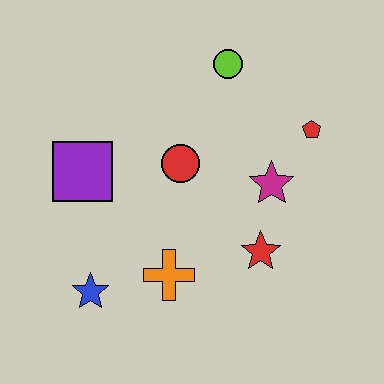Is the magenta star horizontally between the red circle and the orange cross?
No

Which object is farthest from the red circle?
The blue star is farthest from the red circle.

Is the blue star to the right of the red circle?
No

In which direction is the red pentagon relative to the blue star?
The red pentagon is to the right of the blue star.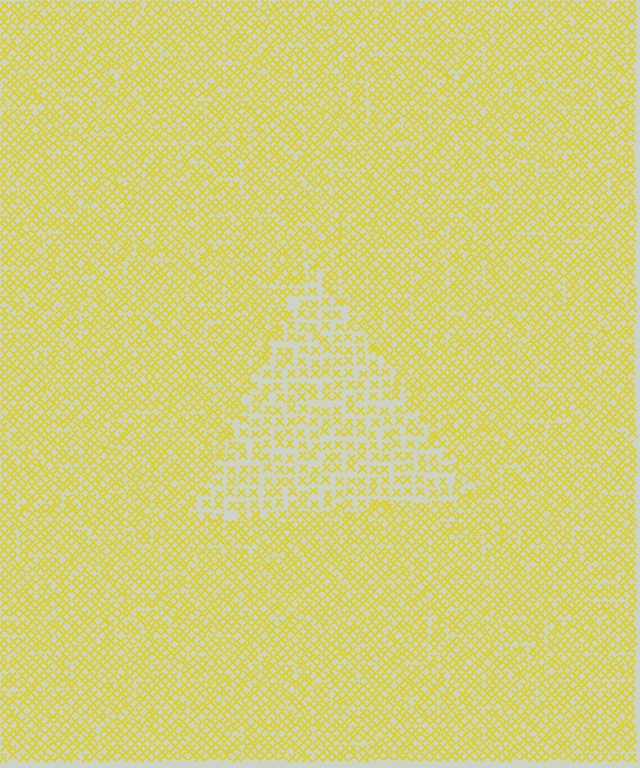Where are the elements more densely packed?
The elements are more densely packed outside the triangle boundary.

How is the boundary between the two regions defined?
The boundary is defined by a change in element density (approximately 1.8x ratio). All elements are the same color, size, and shape.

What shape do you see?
I see a triangle.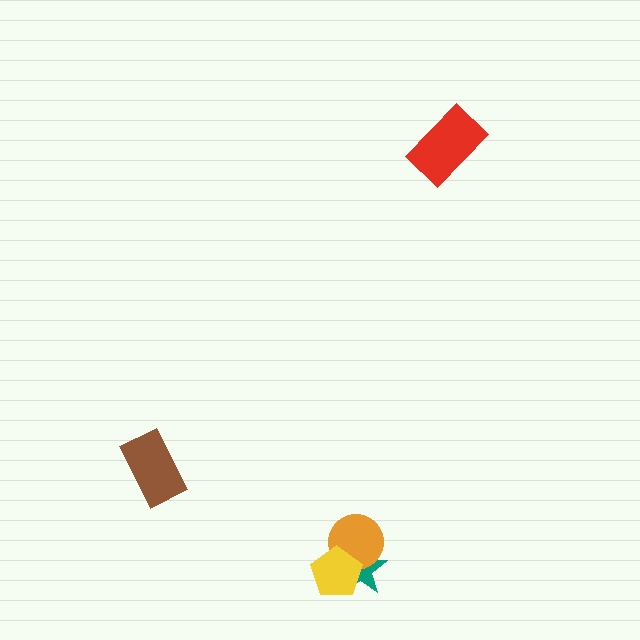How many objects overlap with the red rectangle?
0 objects overlap with the red rectangle.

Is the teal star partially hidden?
Yes, it is partially covered by another shape.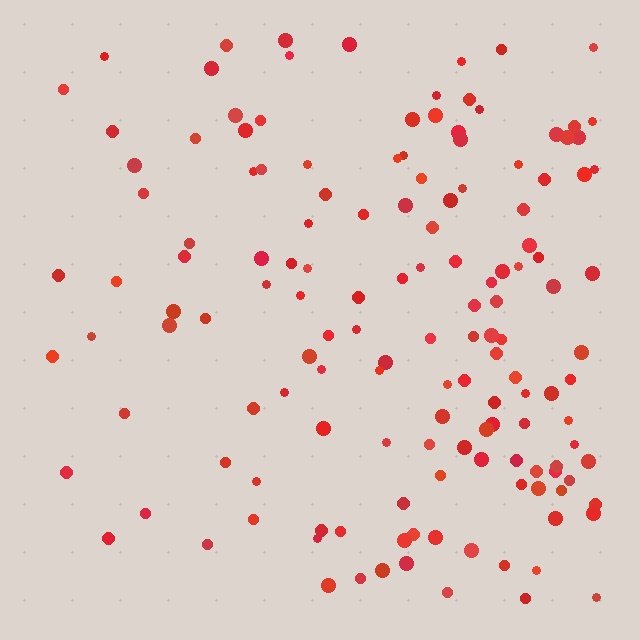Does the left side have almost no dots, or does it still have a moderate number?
Still a moderate number, just noticeably fewer than the right.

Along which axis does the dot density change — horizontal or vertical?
Horizontal.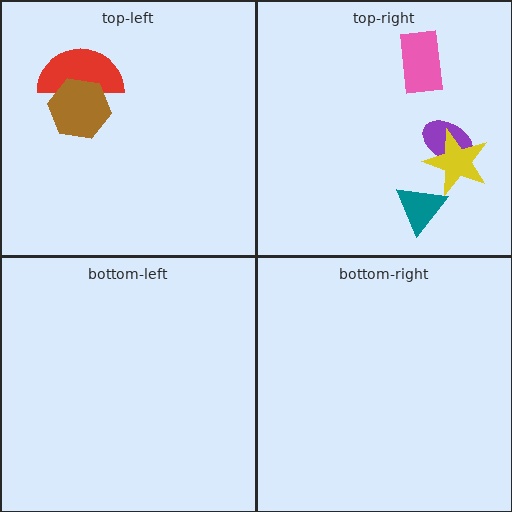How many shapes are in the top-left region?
2.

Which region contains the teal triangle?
The top-right region.